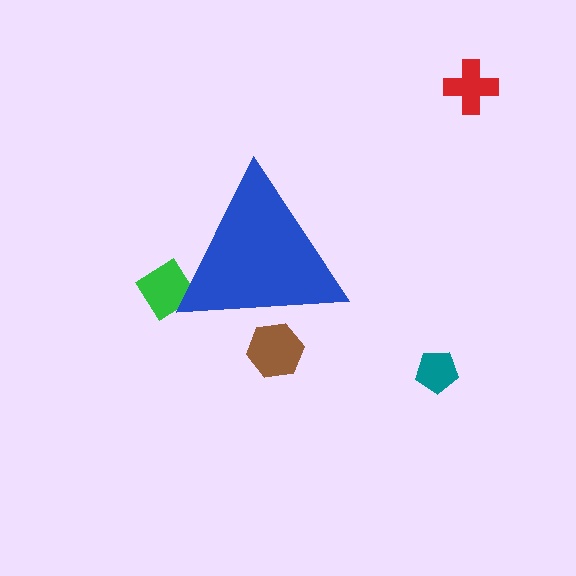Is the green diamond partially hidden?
Yes, the green diamond is partially hidden behind the blue triangle.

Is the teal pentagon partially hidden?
No, the teal pentagon is fully visible.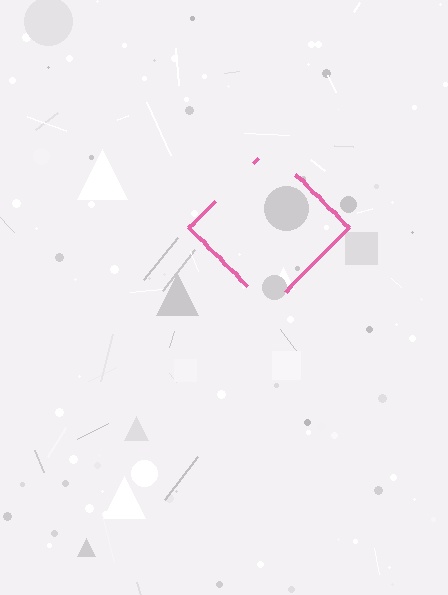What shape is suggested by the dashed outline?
The dashed outline suggests a diamond.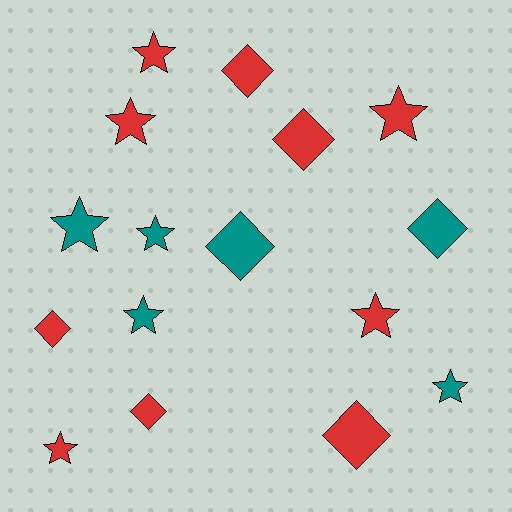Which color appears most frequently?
Red, with 10 objects.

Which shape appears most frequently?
Star, with 9 objects.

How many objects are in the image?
There are 16 objects.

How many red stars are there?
There are 5 red stars.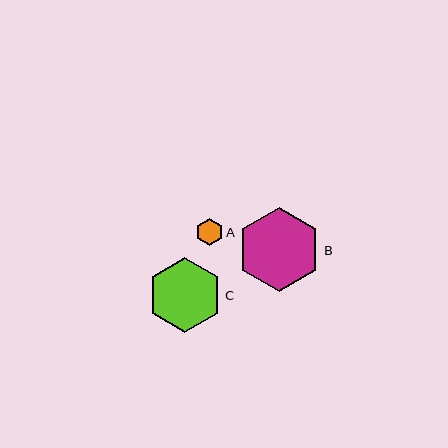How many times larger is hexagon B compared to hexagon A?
Hexagon B is approximately 3.1 times the size of hexagon A.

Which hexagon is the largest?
Hexagon B is the largest with a size of approximately 84 pixels.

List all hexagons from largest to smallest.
From largest to smallest: B, C, A.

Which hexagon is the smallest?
Hexagon A is the smallest with a size of approximately 27 pixels.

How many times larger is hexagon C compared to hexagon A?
Hexagon C is approximately 2.8 times the size of hexagon A.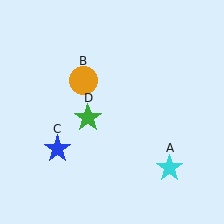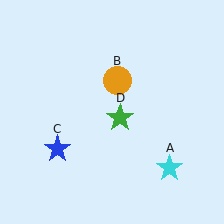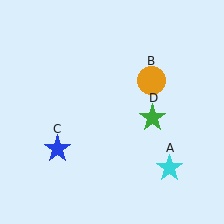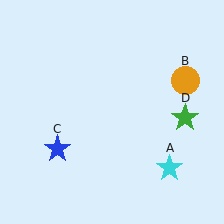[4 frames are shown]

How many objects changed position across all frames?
2 objects changed position: orange circle (object B), green star (object D).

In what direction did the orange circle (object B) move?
The orange circle (object B) moved right.